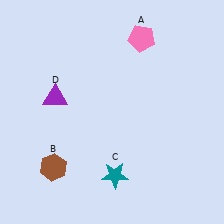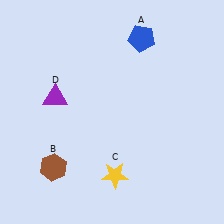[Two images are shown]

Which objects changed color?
A changed from pink to blue. C changed from teal to yellow.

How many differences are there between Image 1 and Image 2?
There are 2 differences between the two images.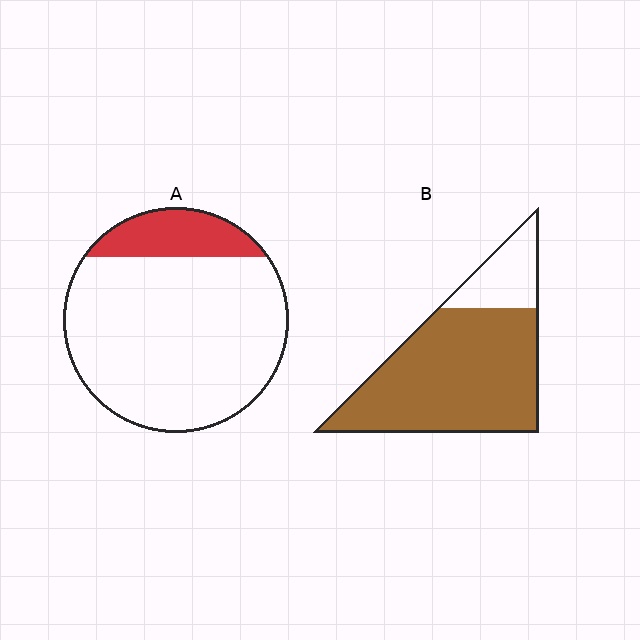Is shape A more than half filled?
No.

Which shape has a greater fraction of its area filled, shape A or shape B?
Shape B.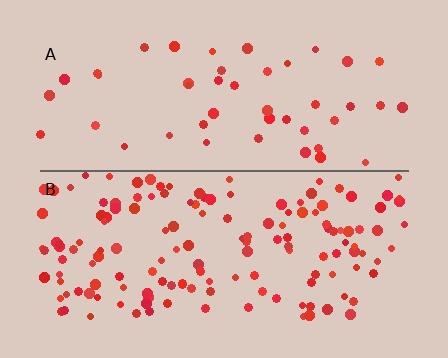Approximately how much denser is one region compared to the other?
Approximately 3.1× — region B over region A.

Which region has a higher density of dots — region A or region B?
B (the bottom).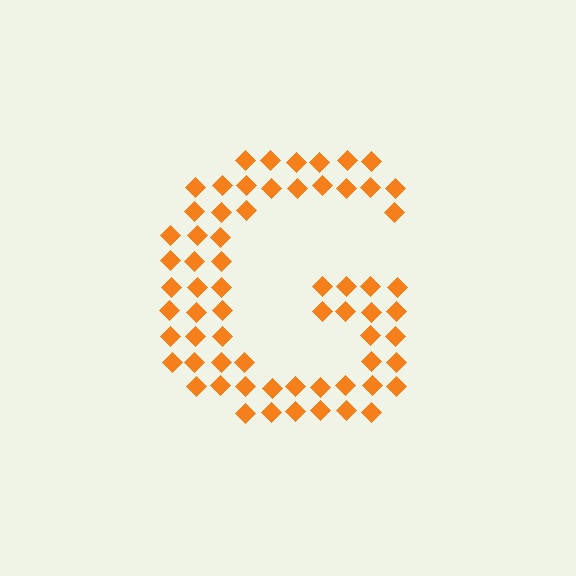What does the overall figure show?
The overall figure shows the letter G.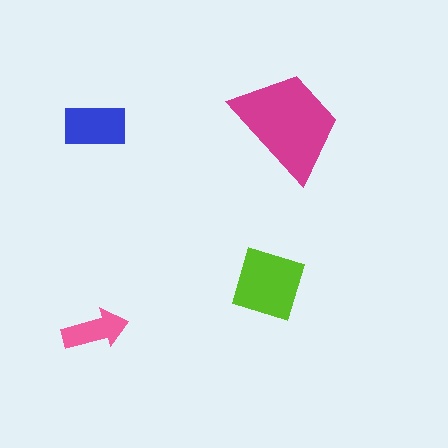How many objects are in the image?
There are 4 objects in the image.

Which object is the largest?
The magenta trapezoid.